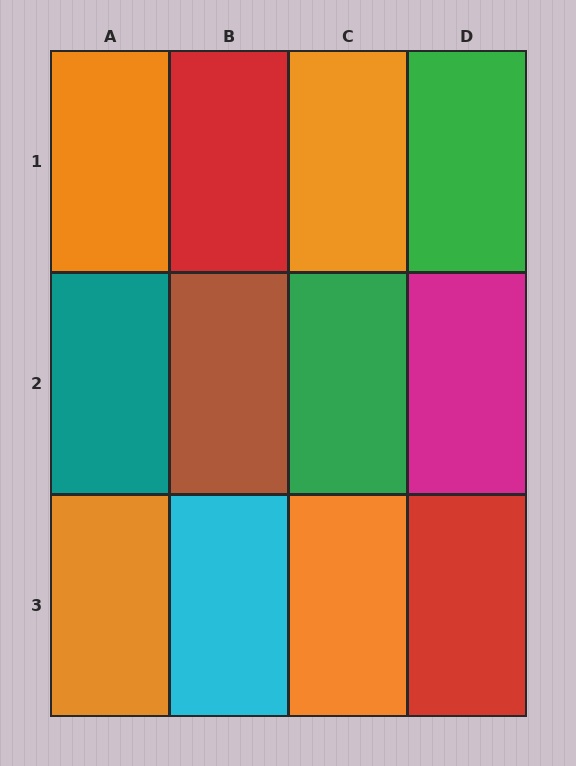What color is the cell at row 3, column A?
Orange.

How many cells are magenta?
1 cell is magenta.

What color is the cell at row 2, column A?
Teal.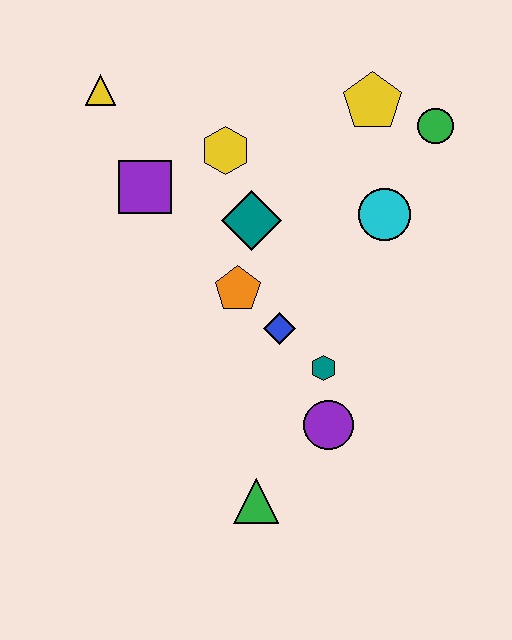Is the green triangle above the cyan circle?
No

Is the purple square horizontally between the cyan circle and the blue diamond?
No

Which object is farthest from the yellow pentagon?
The green triangle is farthest from the yellow pentagon.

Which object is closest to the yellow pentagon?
The green circle is closest to the yellow pentagon.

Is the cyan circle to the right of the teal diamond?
Yes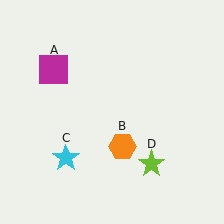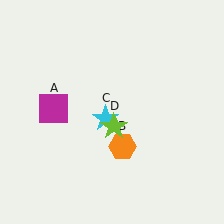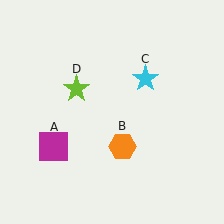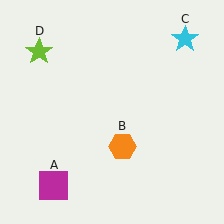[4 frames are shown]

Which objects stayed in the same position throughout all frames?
Orange hexagon (object B) remained stationary.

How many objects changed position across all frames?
3 objects changed position: magenta square (object A), cyan star (object C), lime star (object D).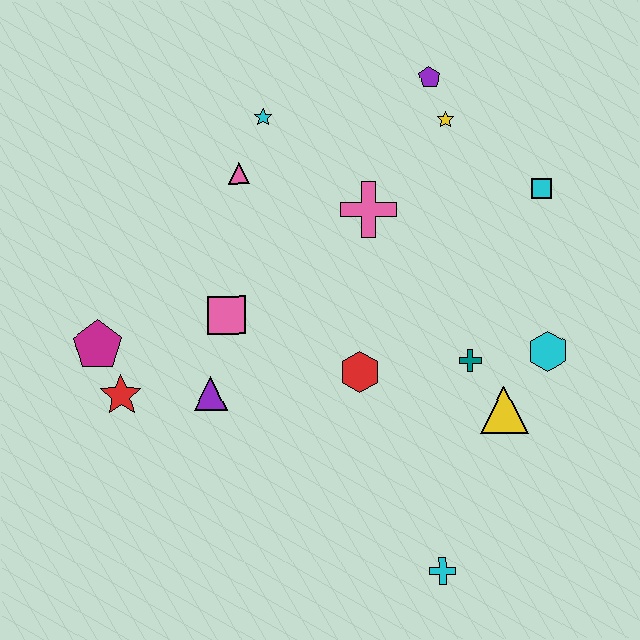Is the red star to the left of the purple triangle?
Yes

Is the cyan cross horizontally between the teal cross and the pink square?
Yes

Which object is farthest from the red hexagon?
The purple pentagon is farthest from the red hexagon.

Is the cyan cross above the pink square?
No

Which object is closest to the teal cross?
The yellow triangle is closest to the teal cross.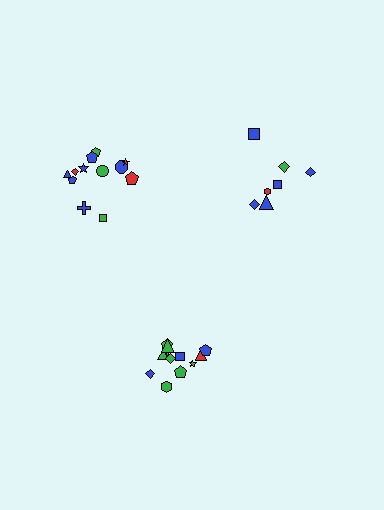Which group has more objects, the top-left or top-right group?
The top-left group.